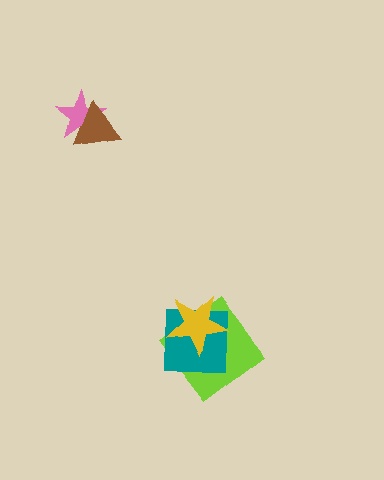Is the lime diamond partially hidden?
Yes, it is partially covered by another shape.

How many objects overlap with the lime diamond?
2 objects overlap with the lime diamond.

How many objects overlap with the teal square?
2 objects overlap with the teal square.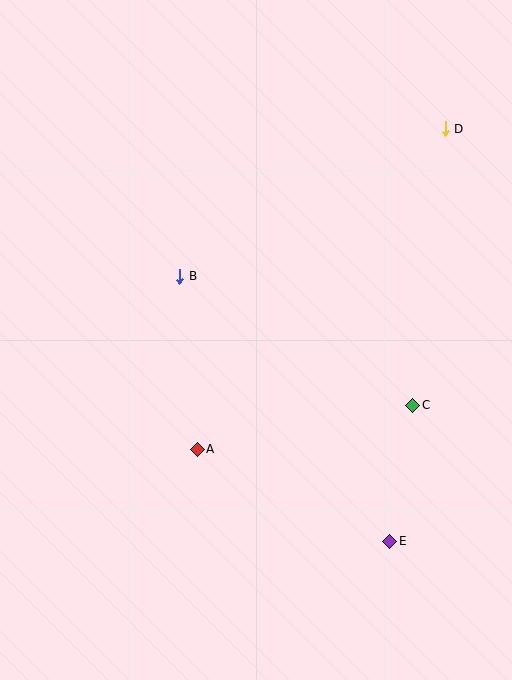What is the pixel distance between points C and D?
The distance between C and D is 279 pixels.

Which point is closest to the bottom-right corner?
Point E is closest to the bottom-right corner.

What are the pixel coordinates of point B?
Point B is at (180, 276).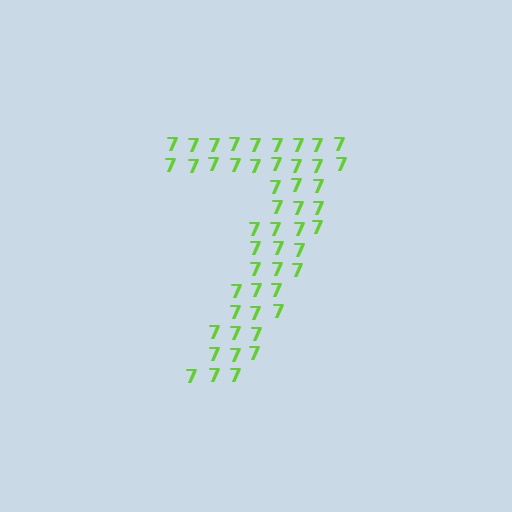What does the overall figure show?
The overall figure shows the digit 7.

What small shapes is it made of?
It is made of small digit 7's.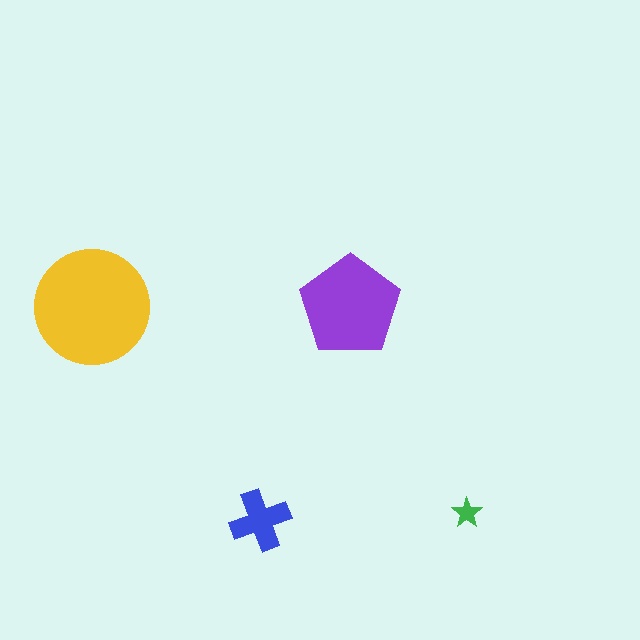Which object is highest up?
The purple pentagon is topmost.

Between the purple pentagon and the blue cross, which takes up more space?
The purple pentagon.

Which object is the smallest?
The green star.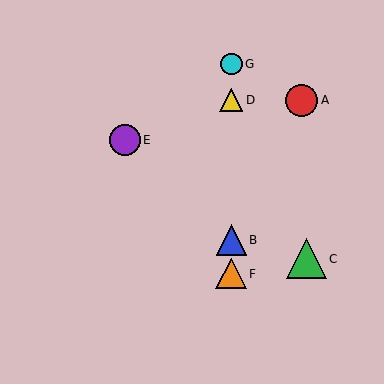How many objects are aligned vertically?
4 objects (B, D, F, G) are aligned vertically.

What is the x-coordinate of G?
Object G is at x≈231.